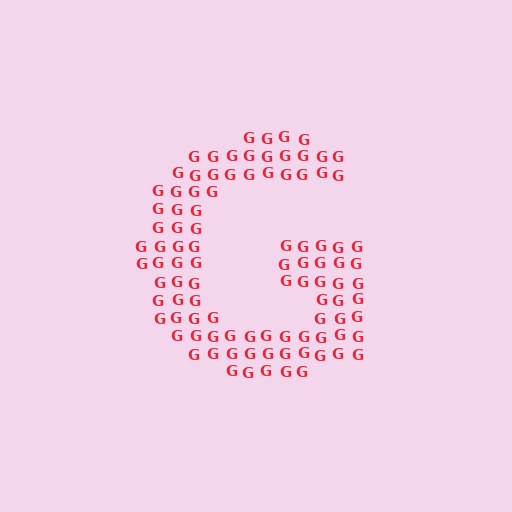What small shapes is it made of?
It is made of small letter G's.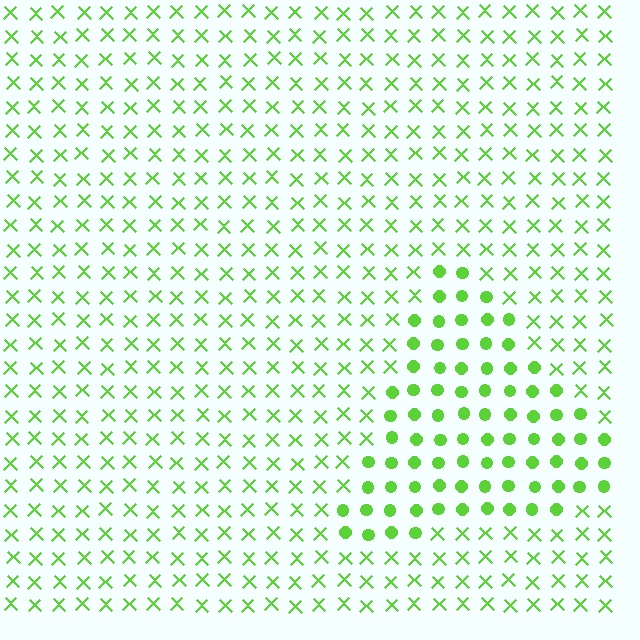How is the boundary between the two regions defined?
The boundary is defined by a change in element shape: circles inside vs. X marks outside. All elements share the same color and spacing.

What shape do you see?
I see a triangle.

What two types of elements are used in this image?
The image uses circles inside the triangle region and X marks outside it.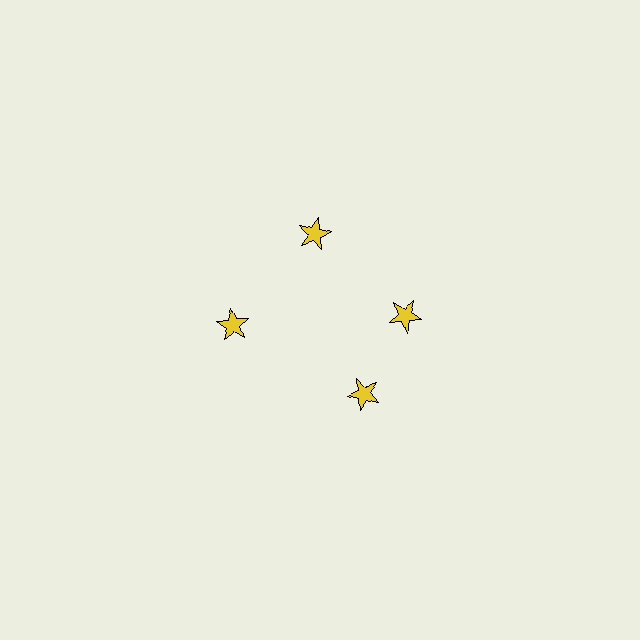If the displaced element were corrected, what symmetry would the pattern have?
It would have 4-fold rotational symmetry — the pattern would map onto itself every 90 degrees.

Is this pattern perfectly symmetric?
No. The 4 yellow stars are arranged in a ring, but one element near the 6 o'clock position is rotated out of alignment along the ring, breaking the 4-fold rotational symmetry.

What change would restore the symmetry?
The symmetry would be restored by rotating it back into even spacing with its neighbors so that all 4 stars sit at equal angles and equal distance from the center.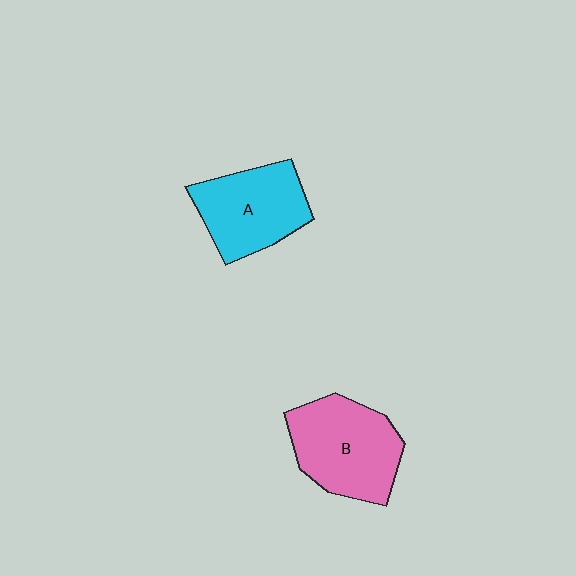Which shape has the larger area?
Shape B (pink).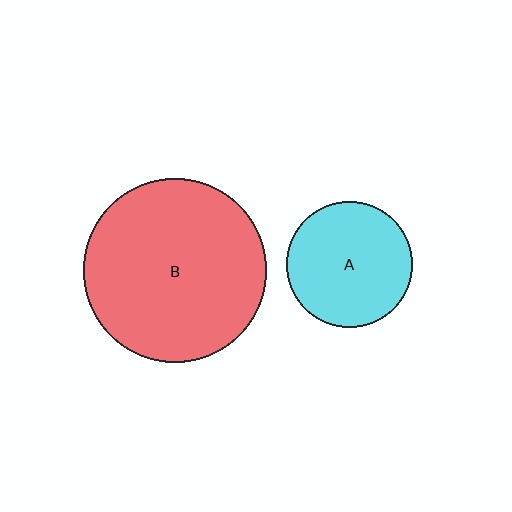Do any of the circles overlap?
No, none of the circles overlap.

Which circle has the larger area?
Circle B (red).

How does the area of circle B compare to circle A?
Approximately 2.1 times.